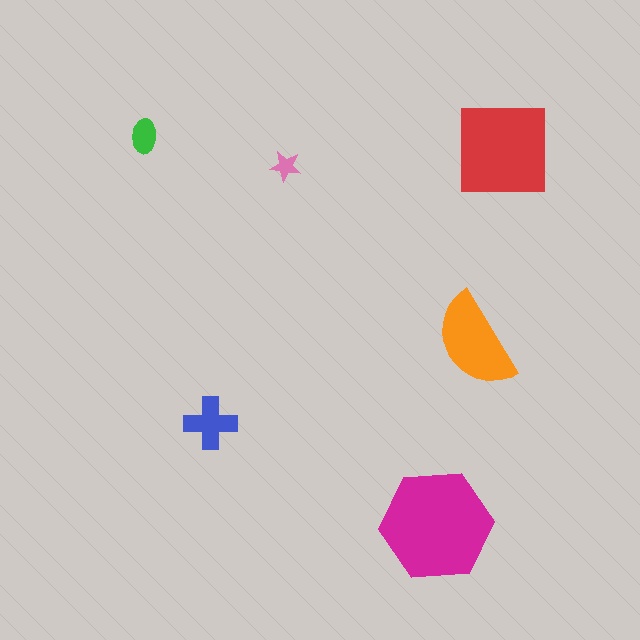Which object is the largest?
The magenta hexagon.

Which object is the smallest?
The pink star.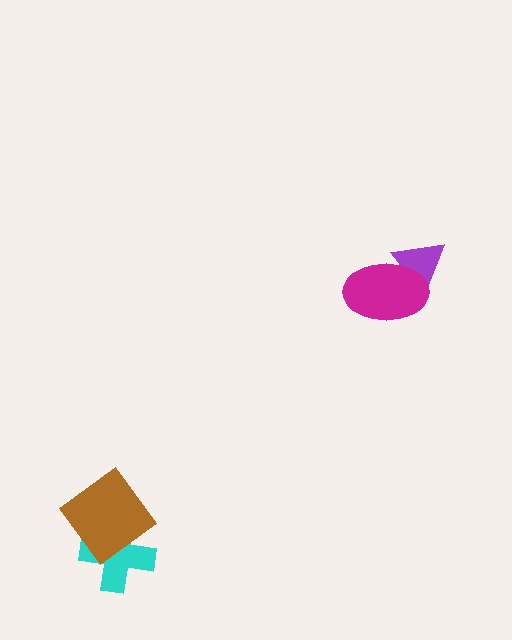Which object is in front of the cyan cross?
The brown diamond is in front of the cyan cross.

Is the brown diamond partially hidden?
No, no other shape covers it.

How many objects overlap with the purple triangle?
1 object overlaps with the purple triangle.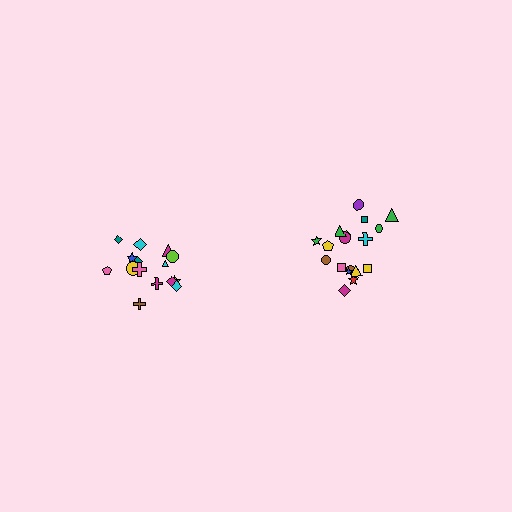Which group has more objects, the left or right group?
The right group.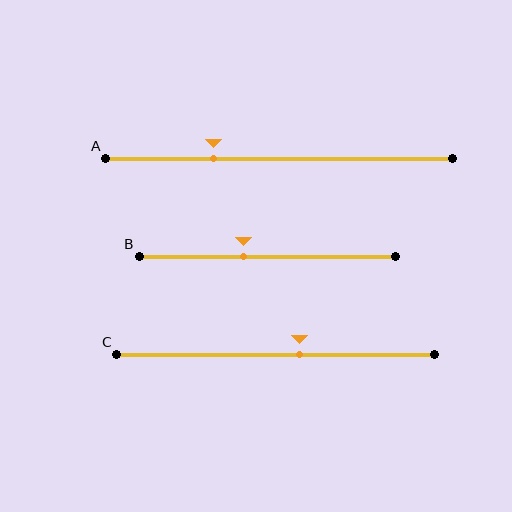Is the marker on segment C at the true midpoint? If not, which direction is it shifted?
No, the marker on segment C is shifted to the right by about 8% of the segment length.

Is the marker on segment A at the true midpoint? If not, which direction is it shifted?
No, the marker on segment A is shifted to the left by about 19% of the segment length.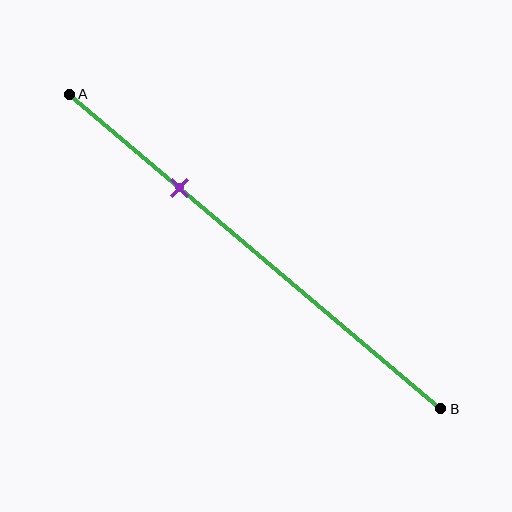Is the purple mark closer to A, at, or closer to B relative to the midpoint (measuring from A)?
The purple mark is closer to point A than the midpoint of segment AB.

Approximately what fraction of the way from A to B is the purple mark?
The purple mark is approximately 30% of the way from A to B.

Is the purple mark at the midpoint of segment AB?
No, the mark is at about 30% from A, not at the 50% midpoint.